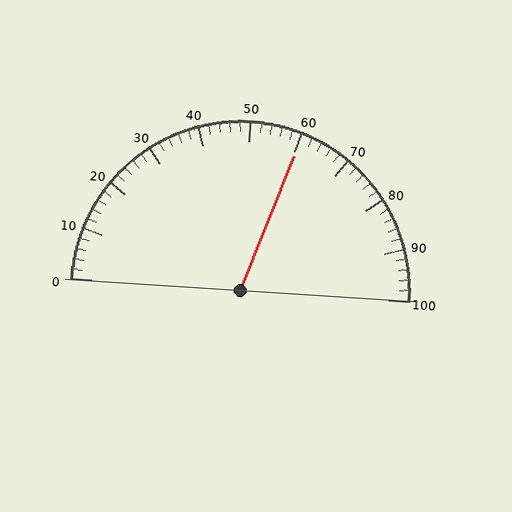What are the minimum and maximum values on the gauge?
The gauge ranges from 0 to 100.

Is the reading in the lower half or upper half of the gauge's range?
The reading is in the upper half of the range (0 to 100).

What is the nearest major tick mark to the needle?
The nearest major tick mark is 60.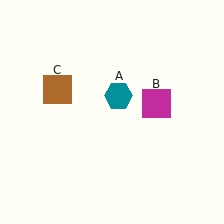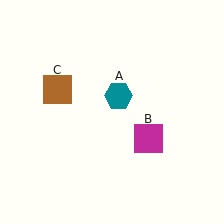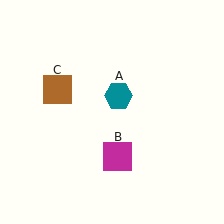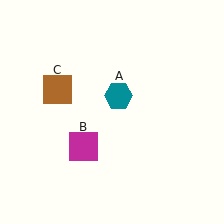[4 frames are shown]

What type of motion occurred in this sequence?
The magenta square (object B) rotated clockwise around the center of the scene.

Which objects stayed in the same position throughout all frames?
Teal hexagon (object A) and brown square (object C) remained stationary.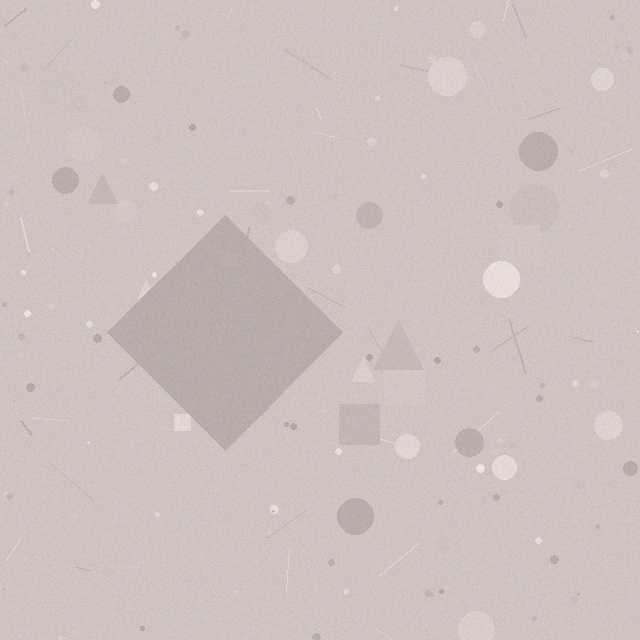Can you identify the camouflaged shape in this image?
The camouflaged shape is a diamond.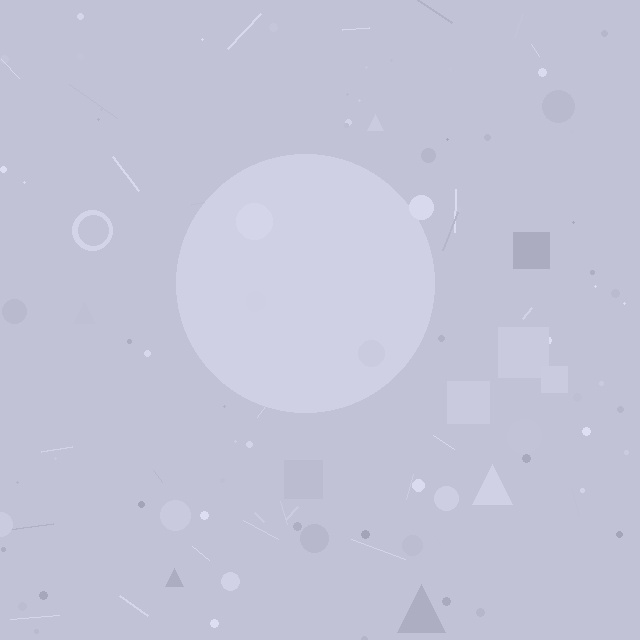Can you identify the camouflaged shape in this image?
The camouflaged shape is a circle.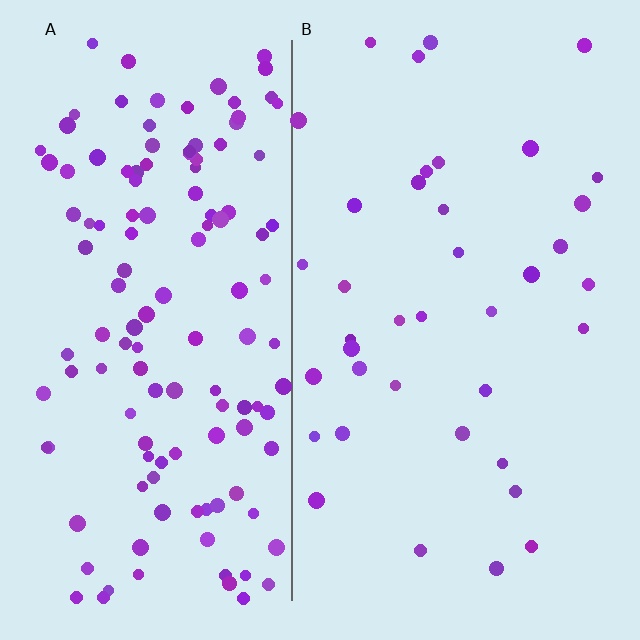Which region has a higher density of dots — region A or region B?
A (the left).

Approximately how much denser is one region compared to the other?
Approximately 3.4× — region A over region B.